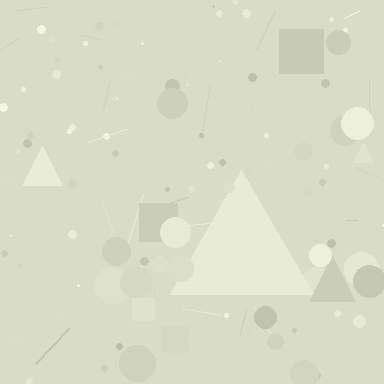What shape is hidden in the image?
A triangle is hidden in the image.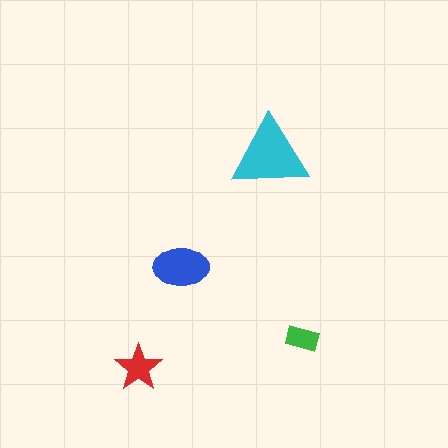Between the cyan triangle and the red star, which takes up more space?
The cyan triangle.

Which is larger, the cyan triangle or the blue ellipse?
The cyan triangle.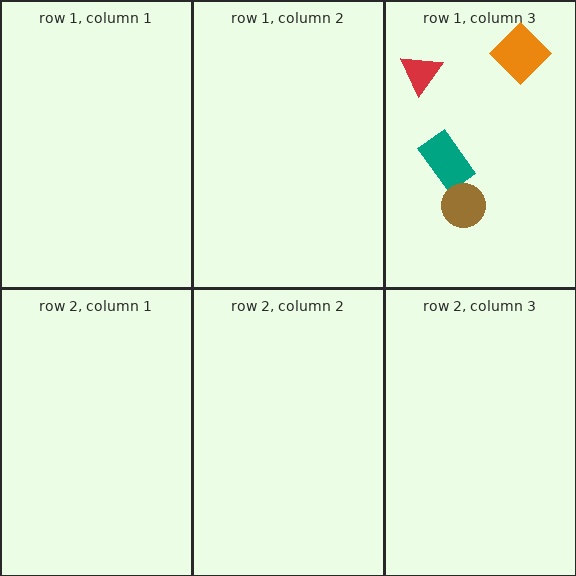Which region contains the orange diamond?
The row 1, column 3 region.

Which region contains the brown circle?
The row 1, column 3 region.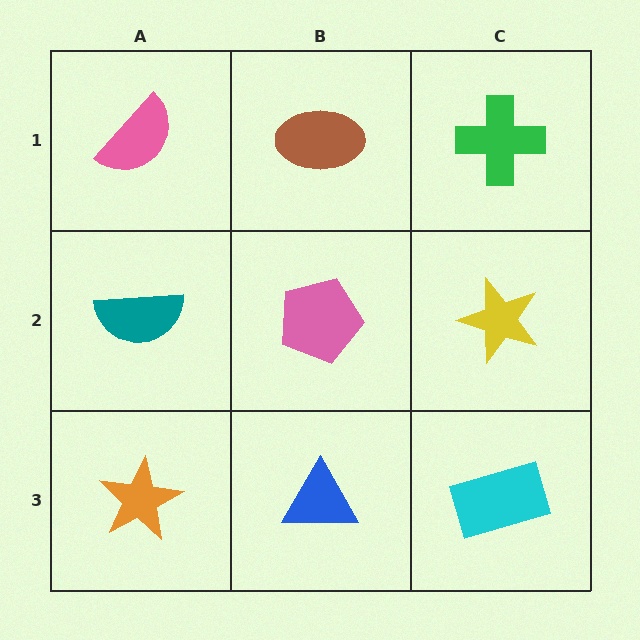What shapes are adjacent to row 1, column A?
A teal semicircle (row 2, column A), a brown ellipse (row 1, column B).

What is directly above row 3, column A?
A teal semicircle.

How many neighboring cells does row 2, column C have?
3.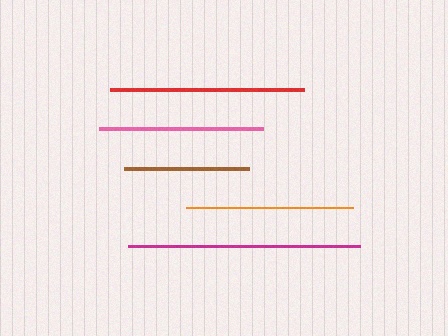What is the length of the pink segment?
The pink segment is approximately 164 pixels long.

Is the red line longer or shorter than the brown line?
The red line is longer than the brown line.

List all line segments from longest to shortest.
From longest to shortest: magenta, red, orange, pink, brown.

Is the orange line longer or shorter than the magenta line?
The magenta line is longer than the orange line.